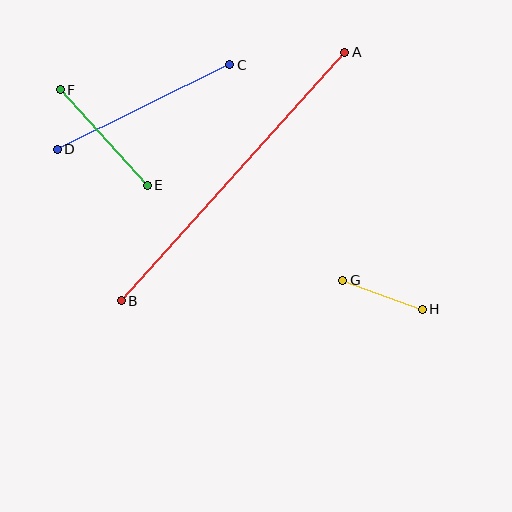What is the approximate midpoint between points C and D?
The midpoint is at approximately (144, 107) pixels.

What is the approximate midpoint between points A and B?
The midpoint is at approximately (233, 177) pixels.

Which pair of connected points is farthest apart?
Points A and B are farthest apart.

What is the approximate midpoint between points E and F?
The midpoint is at approximately (104, 137) pixels.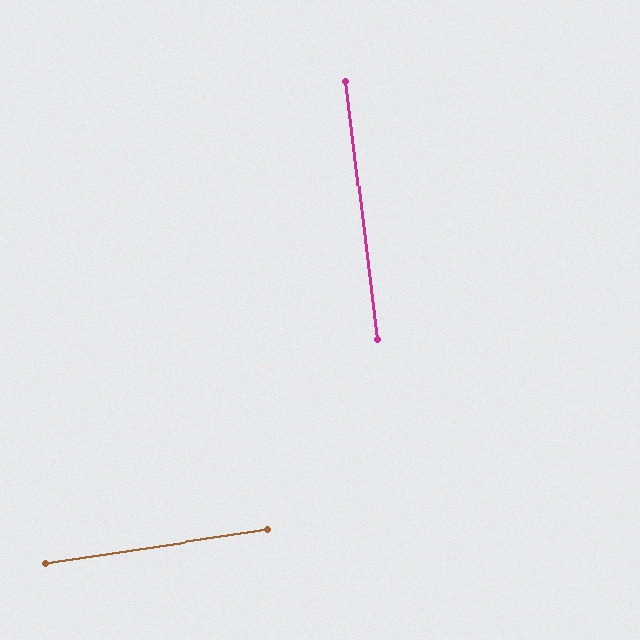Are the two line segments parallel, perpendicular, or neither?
Perpendicular — they meet at approximately 88°.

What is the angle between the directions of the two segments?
Approximately 88 degrees.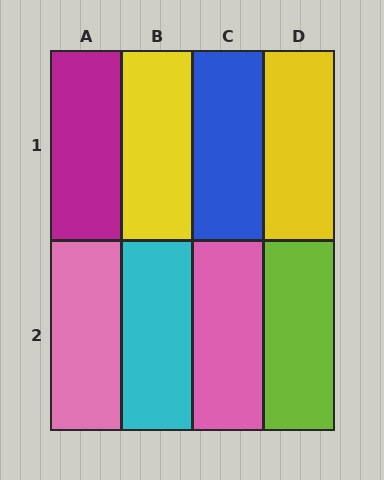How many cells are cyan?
1 cell is cyan.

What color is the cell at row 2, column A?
Pink.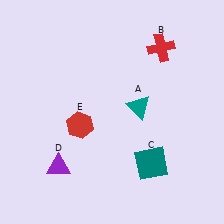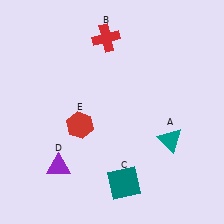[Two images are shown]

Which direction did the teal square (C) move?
The teal square (C) moved left.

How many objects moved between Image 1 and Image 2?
3 objects moved between the two images.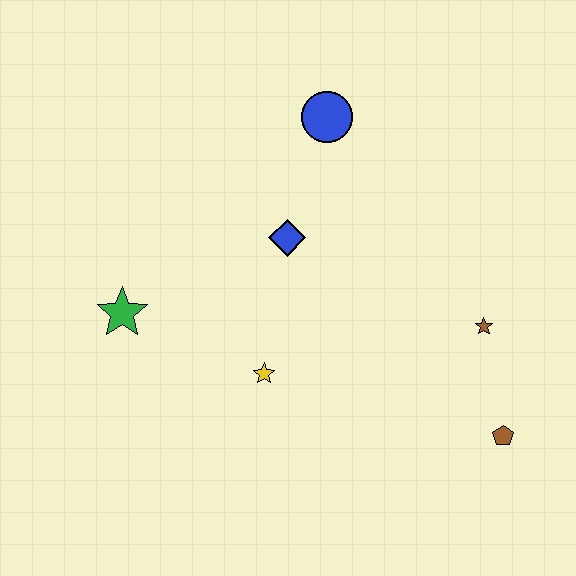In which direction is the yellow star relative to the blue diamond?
The yellow star is below the blue diamond.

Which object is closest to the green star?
The yellow star is closest to the green star.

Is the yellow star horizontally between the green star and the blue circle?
Yes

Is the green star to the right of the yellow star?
No